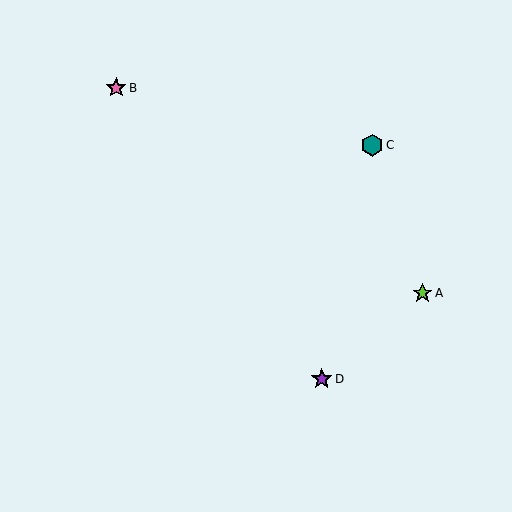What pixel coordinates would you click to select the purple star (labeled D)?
Click at (322, 379) to select the purple star D.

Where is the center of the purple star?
The center of the purple star is at (322, 379).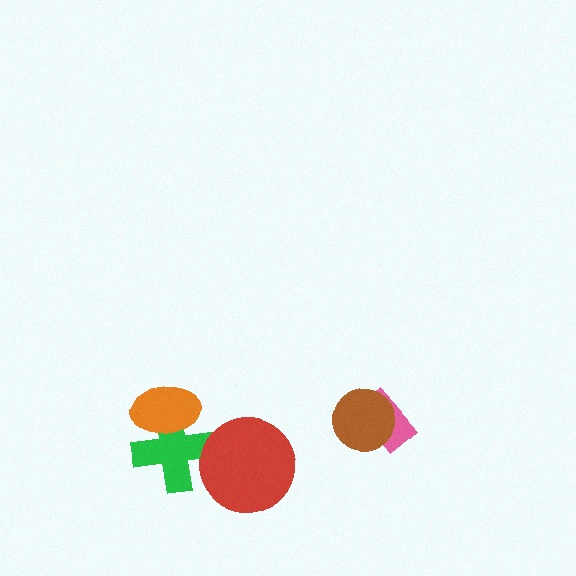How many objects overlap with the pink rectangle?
1 object overlaps with the pink rectangle.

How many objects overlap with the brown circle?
1 object overlaps with the brown circle.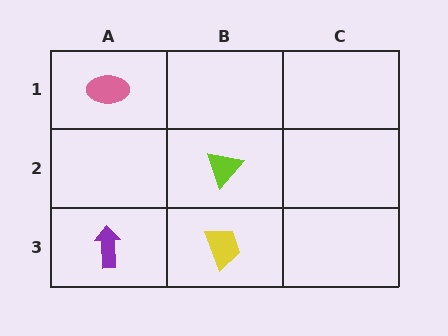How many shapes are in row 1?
1 shape.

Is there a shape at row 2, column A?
No, that cell is empty.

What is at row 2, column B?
A lime triangle.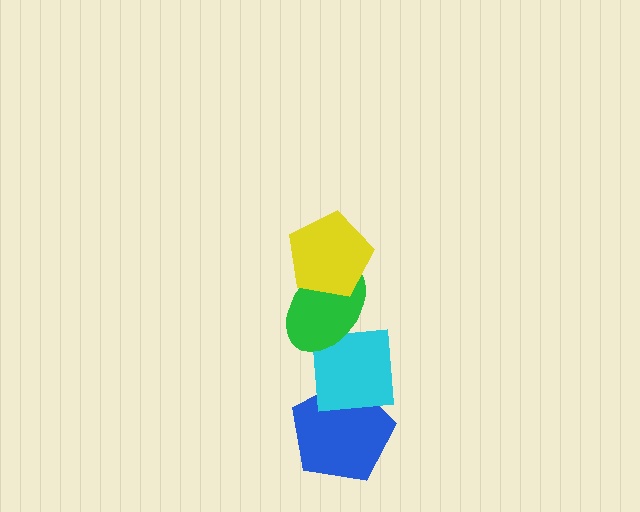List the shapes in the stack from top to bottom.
From top to bottom: the yellow pentagon, the green ellipse, the cyan square, the blue pentagon.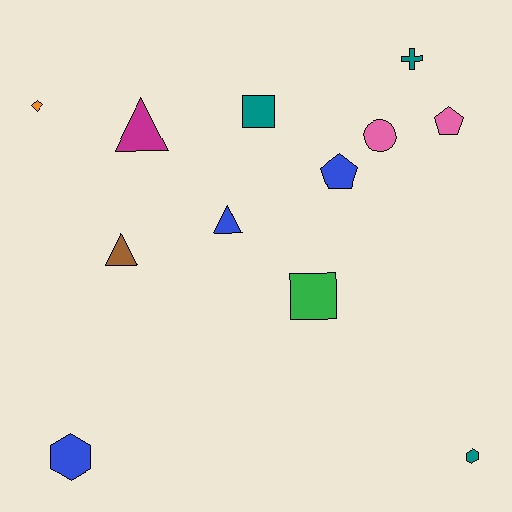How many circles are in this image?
There is 1 circle.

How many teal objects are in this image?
There are 3 teal objects.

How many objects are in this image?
There are 12 objects.